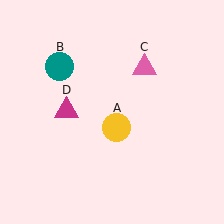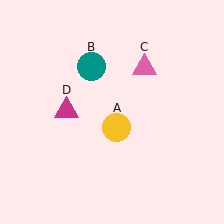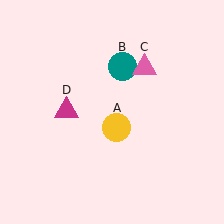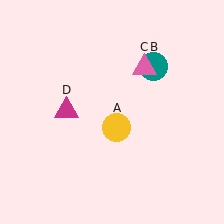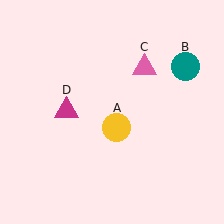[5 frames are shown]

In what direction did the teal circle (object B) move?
The teal circle (object B) moved right.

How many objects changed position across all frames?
1 object changed position: teal circle (object B).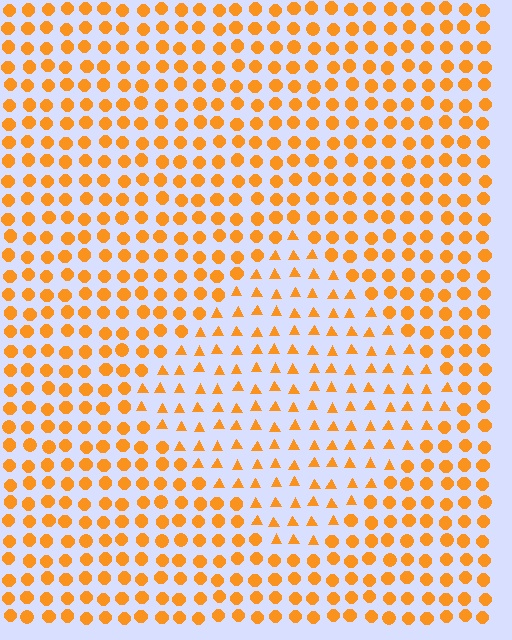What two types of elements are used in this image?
The image uses triangles inside the diamond region and circles outside it.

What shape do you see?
I see a diamond.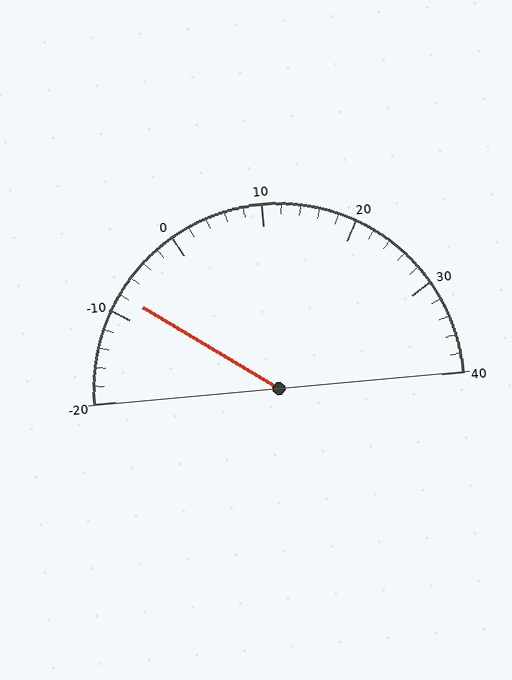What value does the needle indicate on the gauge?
The needle indicates approximately -8.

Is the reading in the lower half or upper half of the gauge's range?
The reading is in the lower half of the range (-20 to 40).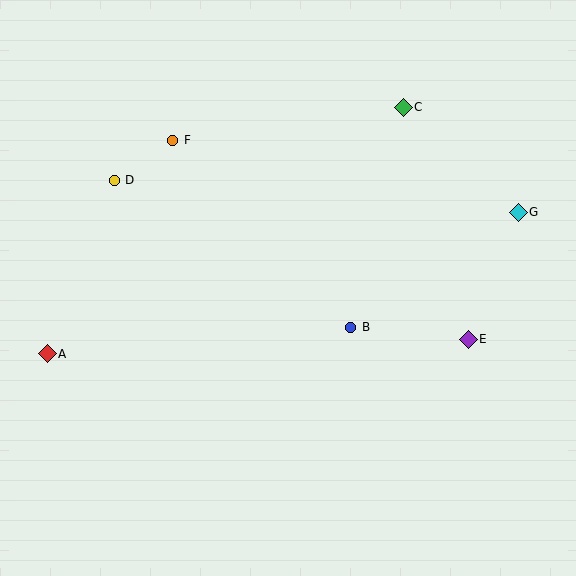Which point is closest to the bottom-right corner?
Point E is closest to the bottom-right corner.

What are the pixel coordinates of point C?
Point C is at (403, 107).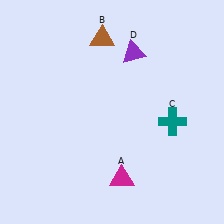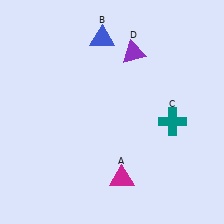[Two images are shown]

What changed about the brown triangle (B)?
In Image 1, B is brown. In Image 2, it changed to blue.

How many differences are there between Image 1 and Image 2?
There is 1 difference between the two images.